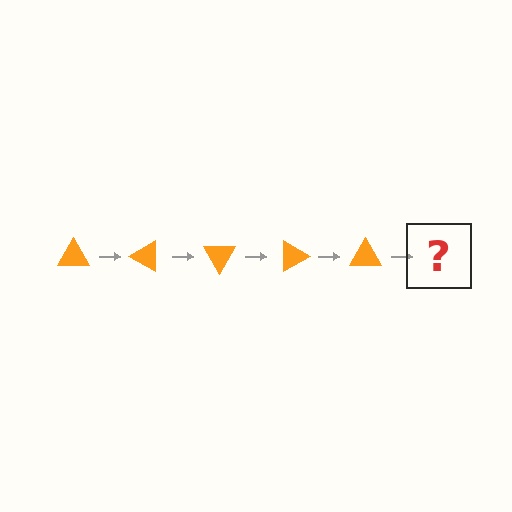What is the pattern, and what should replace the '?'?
The pattern is that the triangle rotates 30 degrees each step. The '?' should be an orange triangle rotated 150 degrees.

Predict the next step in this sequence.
The next step is an orange triangle rotated 150 degrees.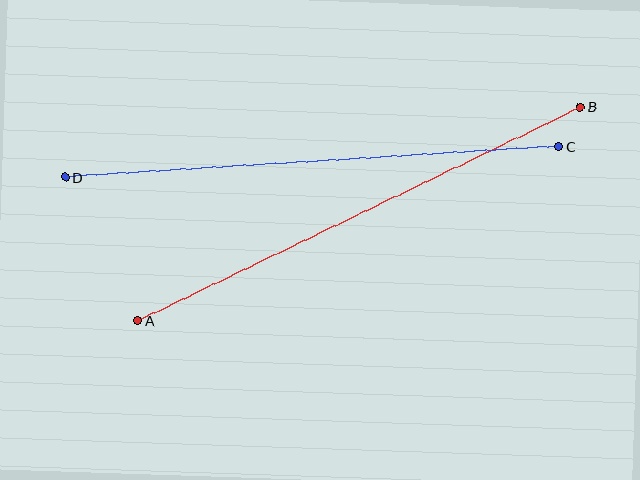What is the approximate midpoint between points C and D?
The midpoint is at approximately (312, 162) pixels.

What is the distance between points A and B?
The distance is approximately 491 pixels.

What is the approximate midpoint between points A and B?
The midpoint is at approximately (359, 214) pixels.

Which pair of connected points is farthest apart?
Points C and D are farthest apart.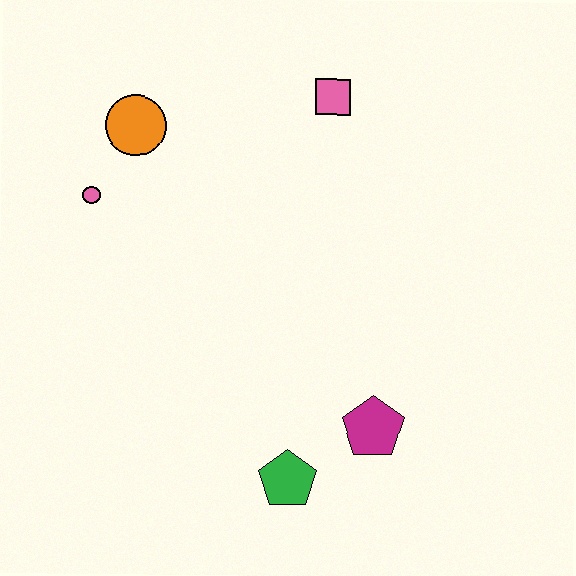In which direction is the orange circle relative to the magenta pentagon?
The orange circle is above the magenta pentagon.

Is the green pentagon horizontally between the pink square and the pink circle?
Yes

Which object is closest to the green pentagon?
The magenta pentagon is closest to the green pentagon.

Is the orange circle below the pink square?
Yes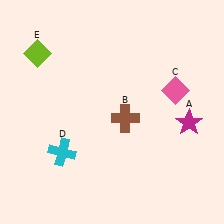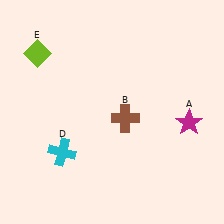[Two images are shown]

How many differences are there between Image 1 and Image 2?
There is 1 difference between the two images.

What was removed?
The pink diamond (C) was removed in Image 2.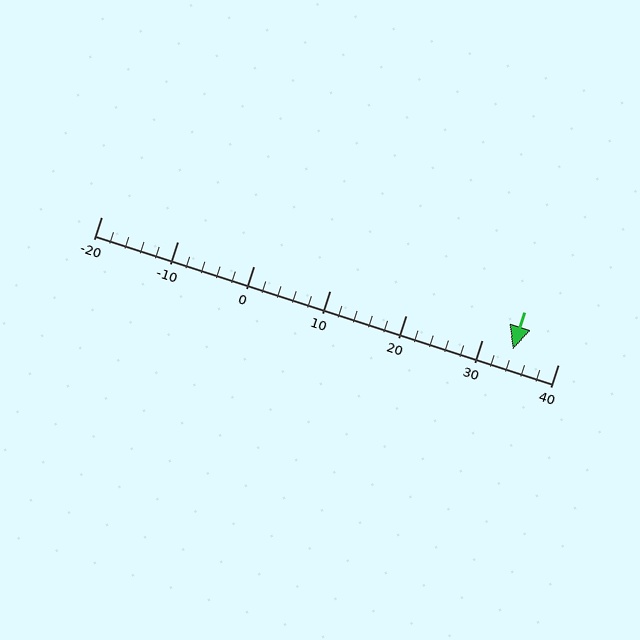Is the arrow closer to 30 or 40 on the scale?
The arrow is closer to 30.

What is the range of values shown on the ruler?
The ruler shows values from -20 to 40.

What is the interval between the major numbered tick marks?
The major tick marks are spaced 10 units apart.